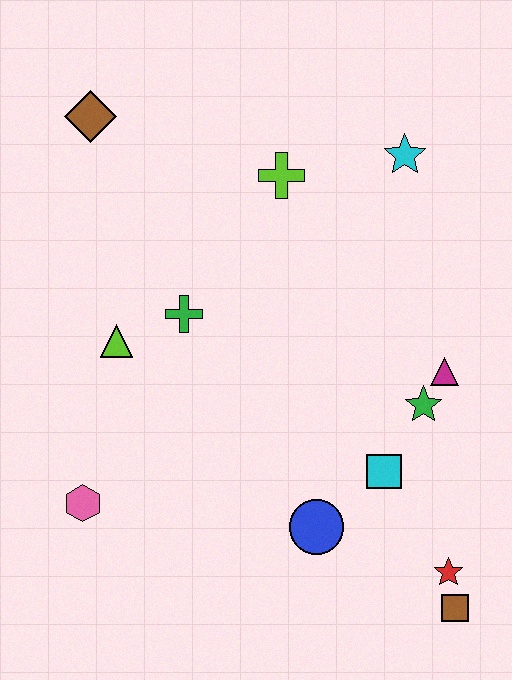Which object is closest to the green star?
The magenta triangle is closest to the green star.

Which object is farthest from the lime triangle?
The brown square is farthest from the lime triangle.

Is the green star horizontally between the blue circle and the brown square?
Yes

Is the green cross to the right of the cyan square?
No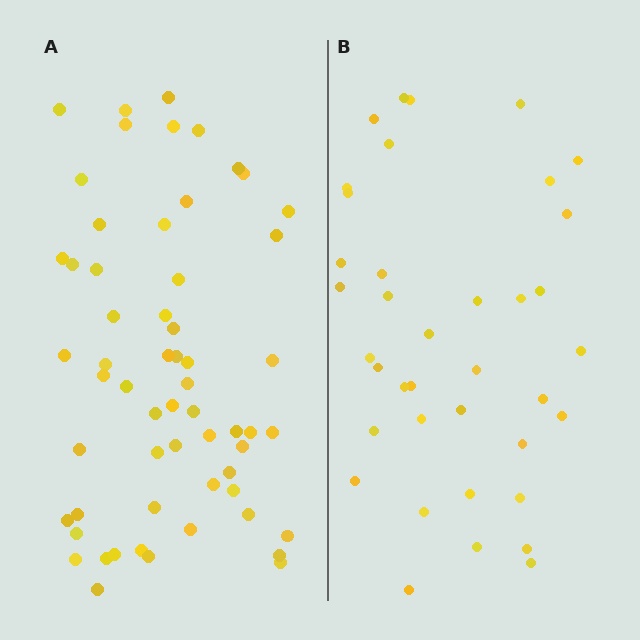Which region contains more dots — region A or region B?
Region A (the left region) has more dots.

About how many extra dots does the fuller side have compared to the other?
Region A has approximately 20 more dots than region B.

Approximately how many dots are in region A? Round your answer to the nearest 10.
About 60 dots. (The exact count is 59, which rounds to 60.)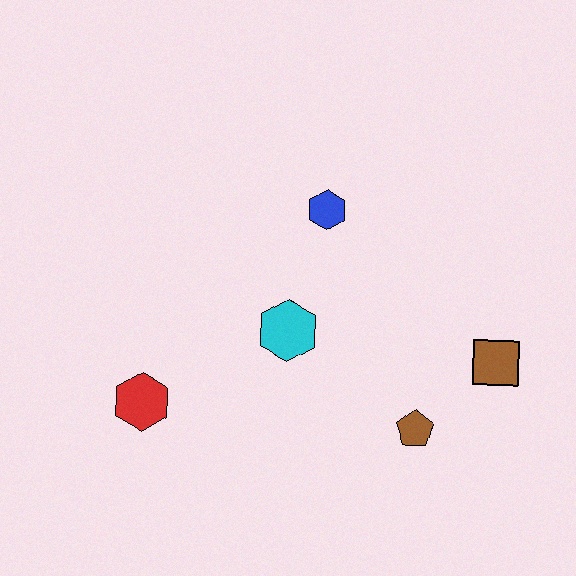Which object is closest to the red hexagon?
The cyan hexagon is closest to the red hexagon.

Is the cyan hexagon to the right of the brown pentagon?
No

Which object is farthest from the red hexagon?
The brown square is farthest from the red hexagon.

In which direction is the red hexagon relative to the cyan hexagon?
The red hexagon is to the left of the cyan hexagon.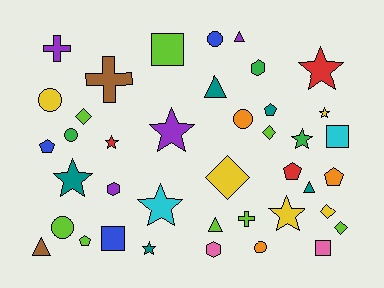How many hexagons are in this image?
There are 3 hexagons.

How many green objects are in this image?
There are 3 green objects.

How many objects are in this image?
There are 40 objects.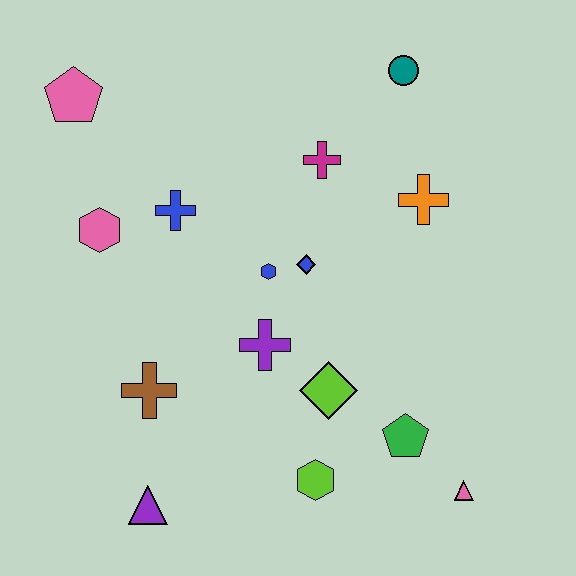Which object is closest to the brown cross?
The purple triangle is closest to the brown cross.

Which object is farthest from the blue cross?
The pink triangle is farthest from the blue cross.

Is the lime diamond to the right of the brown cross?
Yes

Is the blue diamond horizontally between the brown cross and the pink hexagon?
No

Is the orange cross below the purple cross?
No